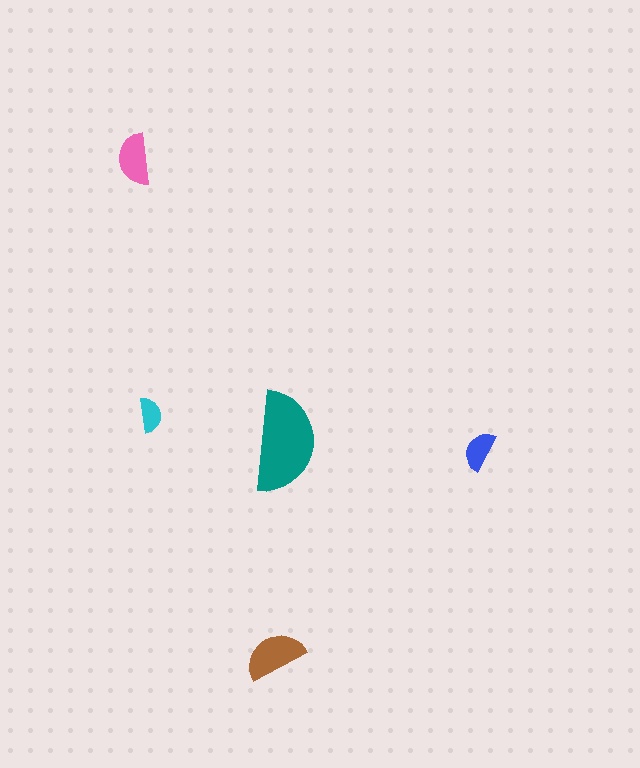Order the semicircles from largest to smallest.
the teal one, the brown one, the pink one, the blue one, the cyan one.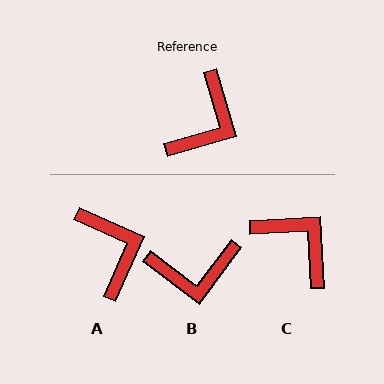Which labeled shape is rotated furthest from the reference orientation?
C, about 77 degrees away.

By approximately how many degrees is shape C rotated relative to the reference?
Approximately 77 degrees counter-clockwise.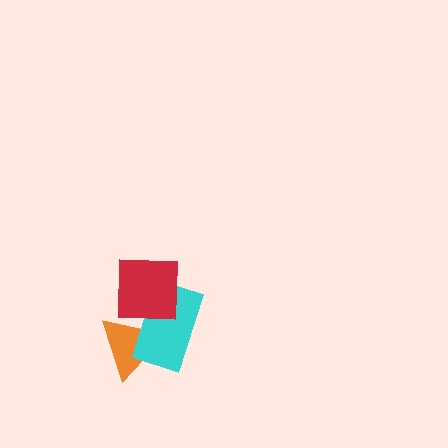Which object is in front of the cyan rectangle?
The red square is in front of the cyan rectangle.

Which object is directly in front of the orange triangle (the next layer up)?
The cyan rectangle is directly in front of the orange triangle.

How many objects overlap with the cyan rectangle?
2 objects overlap with the cyan rectangle.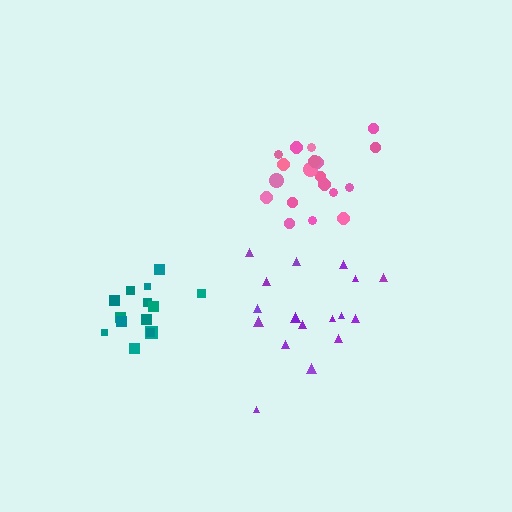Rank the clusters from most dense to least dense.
teal, pink, purple.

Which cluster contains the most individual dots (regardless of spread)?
Pink (19).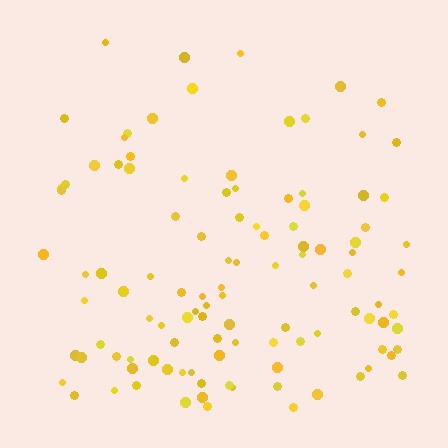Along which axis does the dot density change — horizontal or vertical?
Vertical.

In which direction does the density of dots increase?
From top to bottom, with the bottom side densest.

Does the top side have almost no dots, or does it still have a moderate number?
Still a moderate number, just noticeably fewer than the bottom.